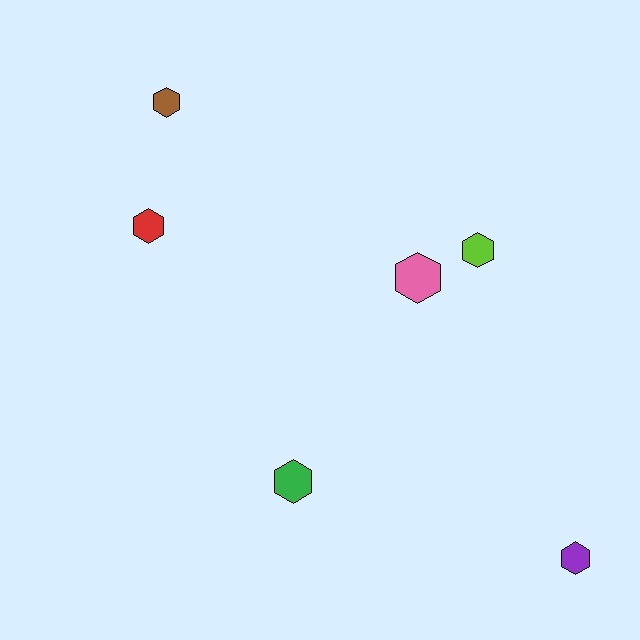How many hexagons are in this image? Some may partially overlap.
There are 6 hexagons.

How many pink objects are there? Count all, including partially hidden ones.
There is 1 pink object.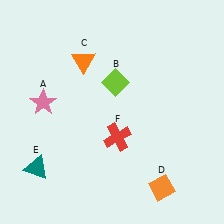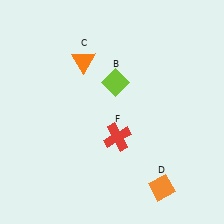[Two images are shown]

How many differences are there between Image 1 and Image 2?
There are 2 differences between the two images.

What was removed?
The teal triangle (E), the pink star (A) were removed in Image 2.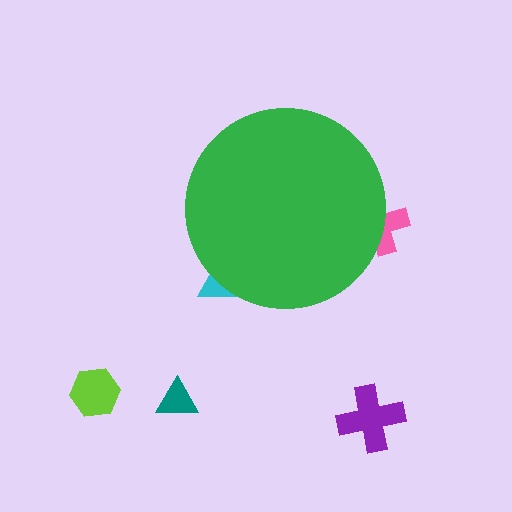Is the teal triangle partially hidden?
No, the teal triangle is fully visible.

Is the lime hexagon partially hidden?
No, the lime hexagon is fully visible.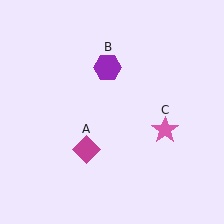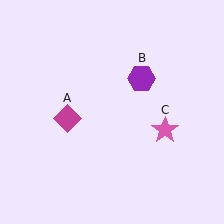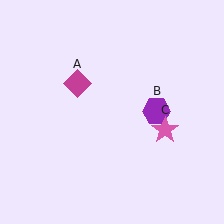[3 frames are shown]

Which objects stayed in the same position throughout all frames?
Pink star (object C) remained stationary.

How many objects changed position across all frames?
2 objects changed position: magenta diamond (object A), purple hexagon (object B).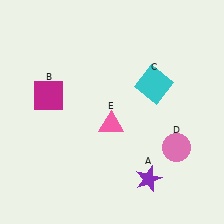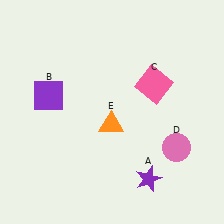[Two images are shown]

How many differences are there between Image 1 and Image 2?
There are 3 differences between the two images.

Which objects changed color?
B changed from magenta to purple. C changed from cyan to pink. E changed from pink to orange.